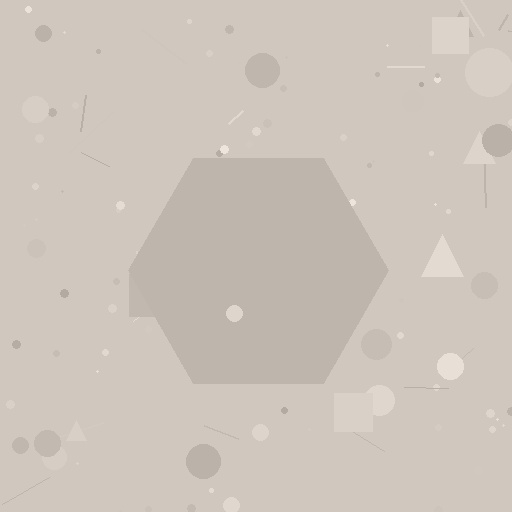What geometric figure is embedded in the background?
A hexagon is embedded in the background.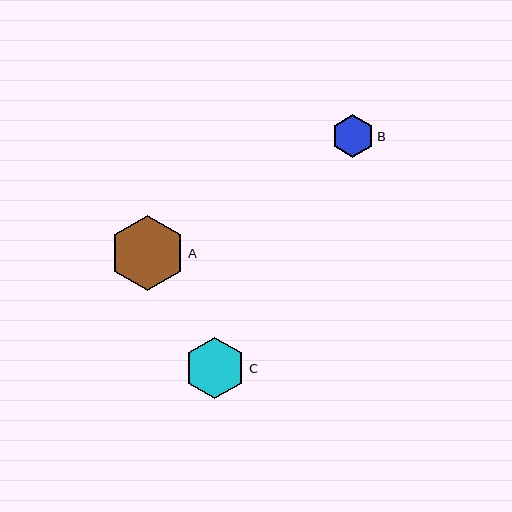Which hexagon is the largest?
Hexagon A is the largest with a size of approximately 76 pixels.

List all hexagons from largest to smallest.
From largest to smallest: A, C, B.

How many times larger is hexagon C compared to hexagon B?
Hexagon C is approximately 1.4 times the size of hexagon B.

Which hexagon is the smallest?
Hexagon B is the smallest with a size of approximately 43 pixels.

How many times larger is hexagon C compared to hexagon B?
Hexagon C is approximately 1.4 times the size of hexagon B.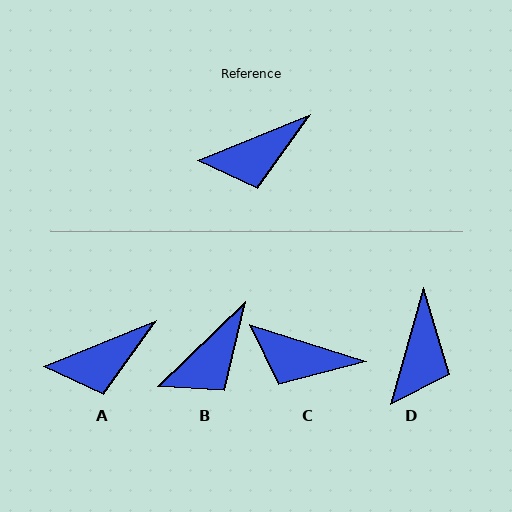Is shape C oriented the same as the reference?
No, it is off by about 40 degrees.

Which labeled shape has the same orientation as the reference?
A.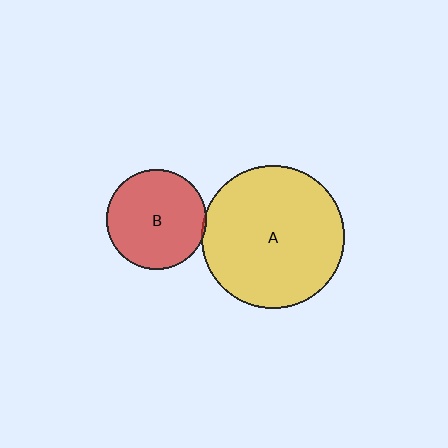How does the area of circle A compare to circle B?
Approximately 2.0 times.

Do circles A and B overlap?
Yes.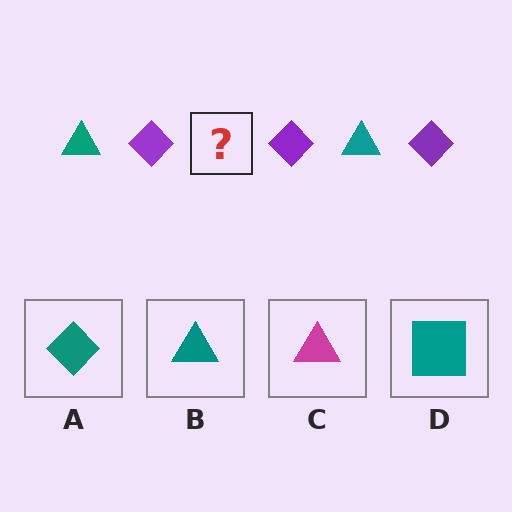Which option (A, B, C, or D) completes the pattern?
B.